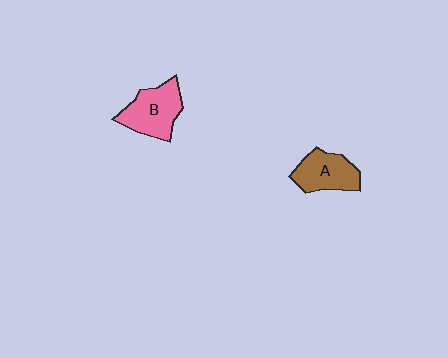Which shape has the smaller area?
Shape A (brown).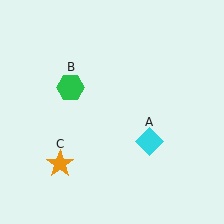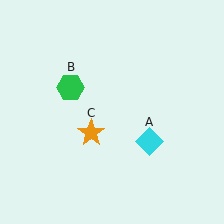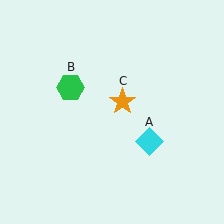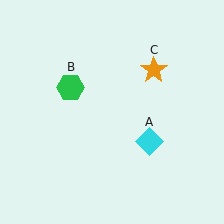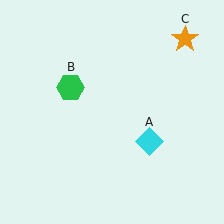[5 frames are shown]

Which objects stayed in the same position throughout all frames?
Cyan diamond (object A) and green hexagon (object B) remained stationary.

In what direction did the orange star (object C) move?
The orange star (object C) moved up and to the right.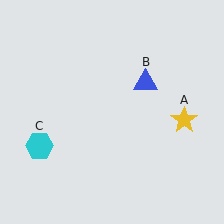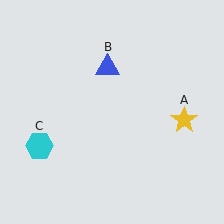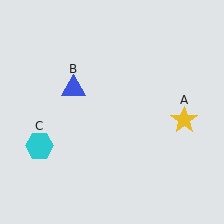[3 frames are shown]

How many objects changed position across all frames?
1 object changed position: blue triangle (object B).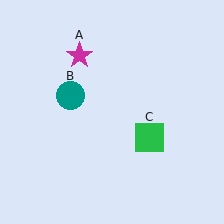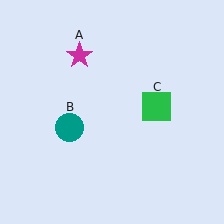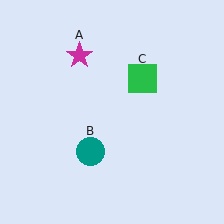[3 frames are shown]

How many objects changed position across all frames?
2 objects changed position: teal circle (object B), green square (object C).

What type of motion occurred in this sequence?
The teal circle (object B), green square (object C) rotated counterclockwise around the center of the scene.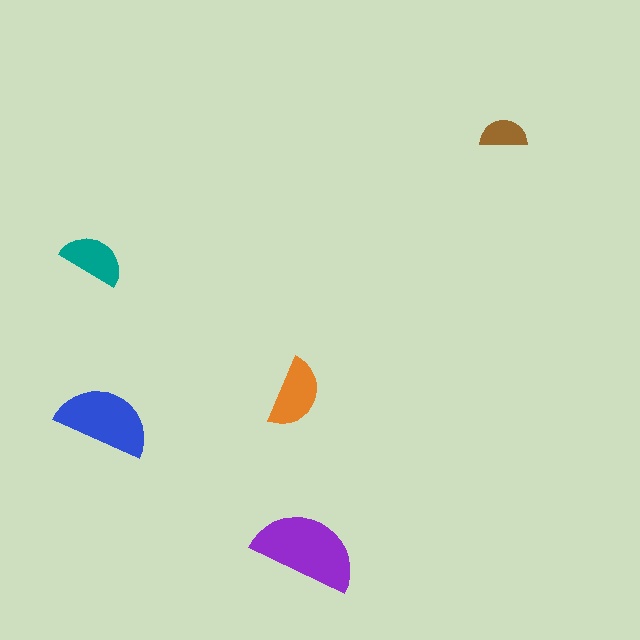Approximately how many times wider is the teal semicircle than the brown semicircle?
About 1.5 times wider.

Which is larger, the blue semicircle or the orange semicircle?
The blue one.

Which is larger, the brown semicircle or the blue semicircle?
The blue one.